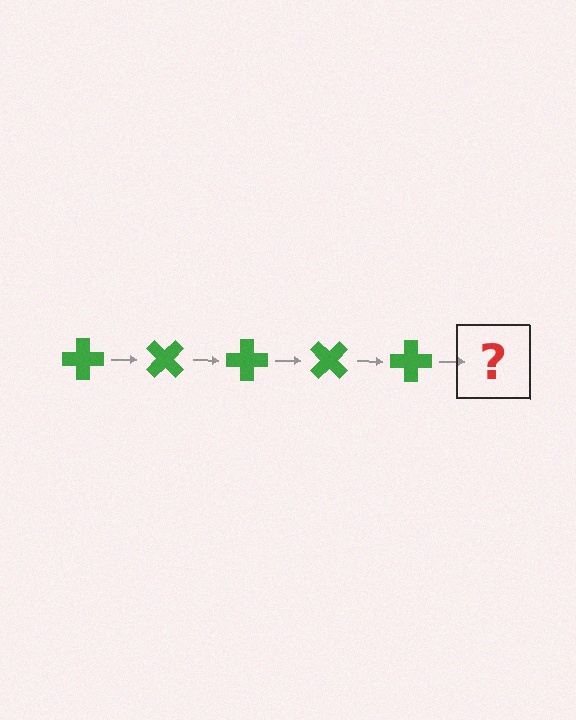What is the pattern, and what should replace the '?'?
The pattern is that the cross rotates 45 degrees each step. The '?' should be a green cross rotated 225 degrees.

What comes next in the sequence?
The next element should be a green cross rotated 225 degrees.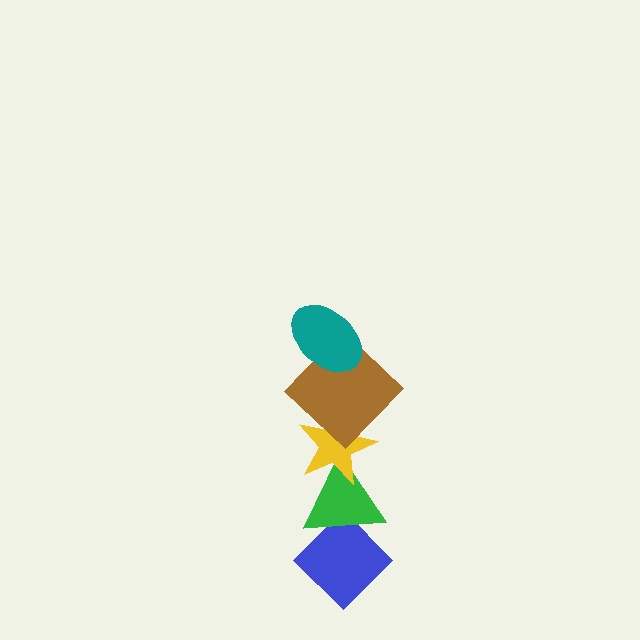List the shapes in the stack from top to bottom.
From top to bottom: the teal ellipse, the brown diamond, the yellow star, the green triangle, the blue diamond.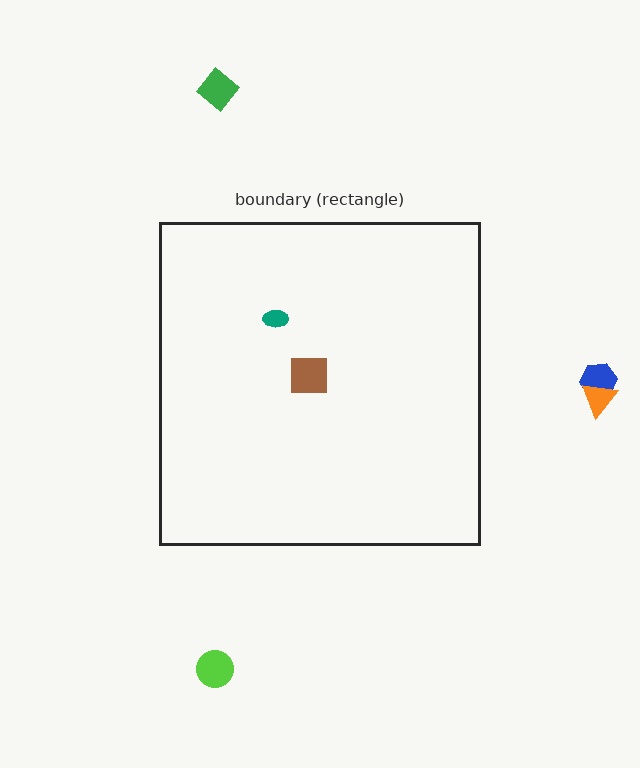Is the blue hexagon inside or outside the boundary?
Outside.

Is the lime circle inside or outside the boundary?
Outside.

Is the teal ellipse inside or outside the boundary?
Inside.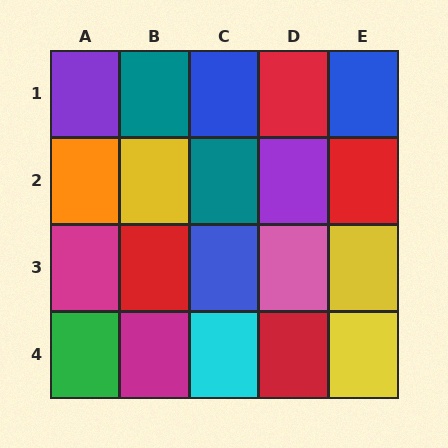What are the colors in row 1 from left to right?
Purple, teal, blue, red, blue.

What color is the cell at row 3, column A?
Magenta.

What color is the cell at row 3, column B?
Red.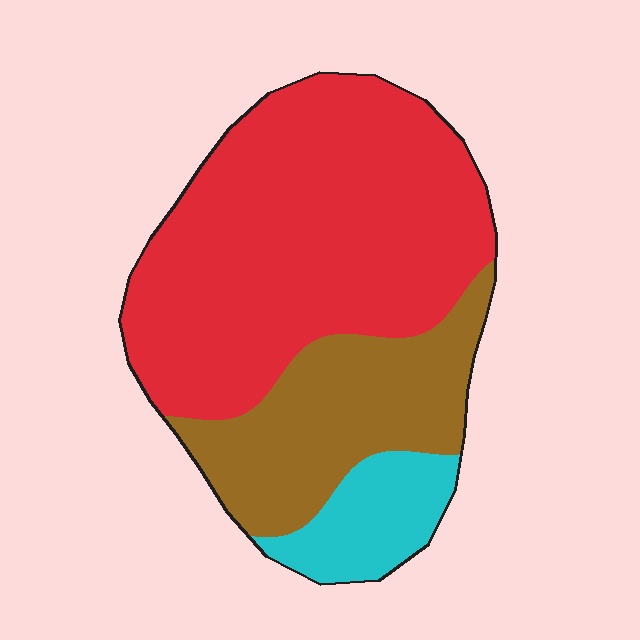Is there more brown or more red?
Red.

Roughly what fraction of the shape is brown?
Brown takes up about one quarter (1/4) of the shape.